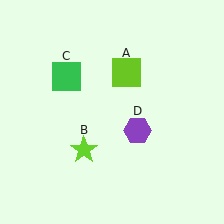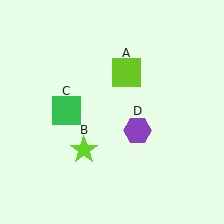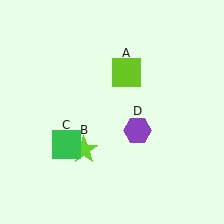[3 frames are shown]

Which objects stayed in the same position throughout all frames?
Lime square (object A) and lime star (object B) and purple hexagon (object D) remained stationary.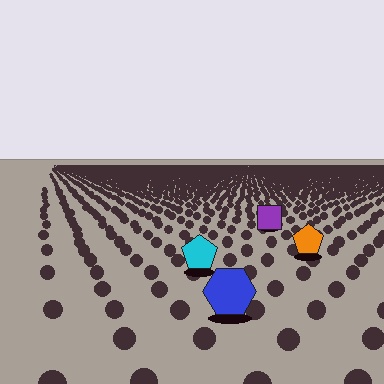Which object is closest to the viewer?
The blue hexagon is closest. The texture marks near it are larger and more spread out.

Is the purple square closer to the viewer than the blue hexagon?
No. The blue hexagon is closer — you can tell from the texture gradient: the ground texture is coarser near it.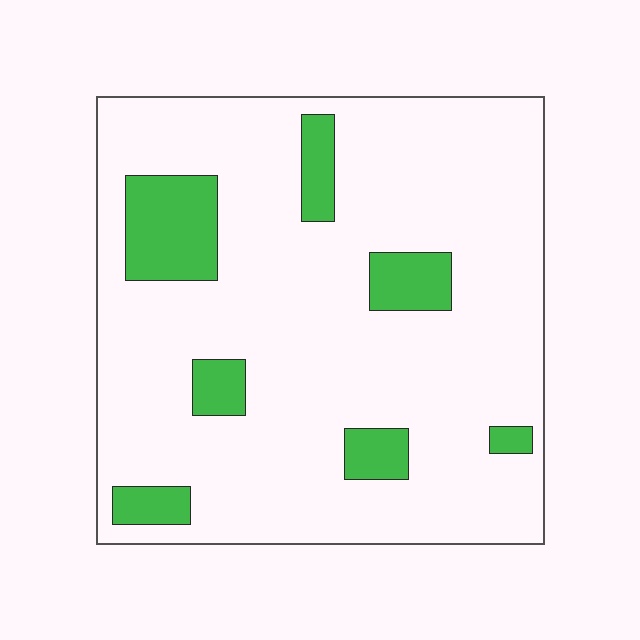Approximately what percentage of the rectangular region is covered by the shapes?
Approximately 15%.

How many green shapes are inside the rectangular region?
7.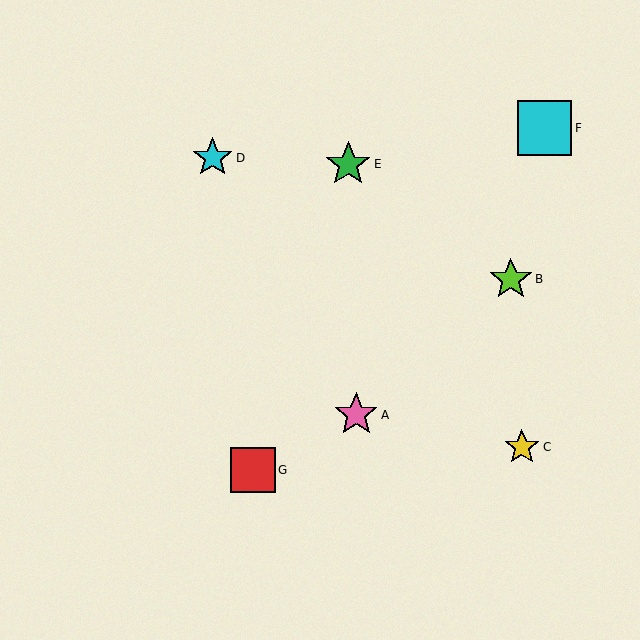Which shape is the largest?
The cyan square (labeled F) is the largest.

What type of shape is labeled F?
Shape F is a cyan square.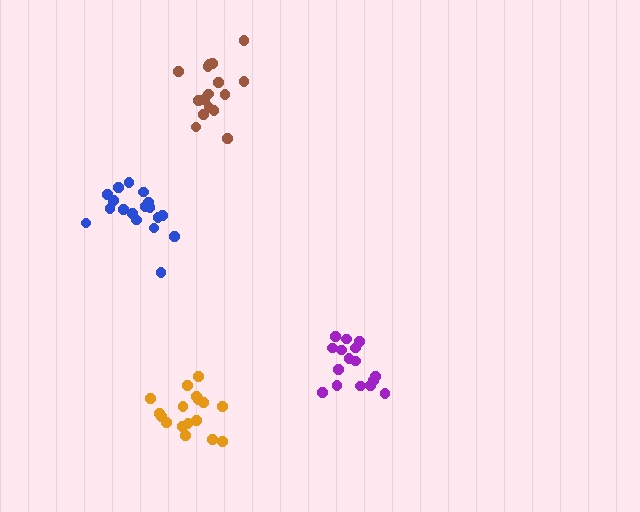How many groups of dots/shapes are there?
There are 4 groups.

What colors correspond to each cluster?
The clusters are colored: blue, brown, orange, purple.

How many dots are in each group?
Group 1: 18 dots, Group 2: 16 dots, Group 3: 18 dots, Group 4: 16 dots (68 total).